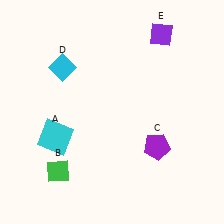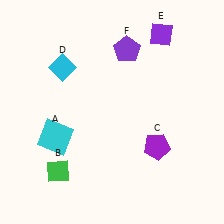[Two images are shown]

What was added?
A purple pentagon (F) was added in Image 2.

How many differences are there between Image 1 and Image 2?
There is 1 difference between the two images.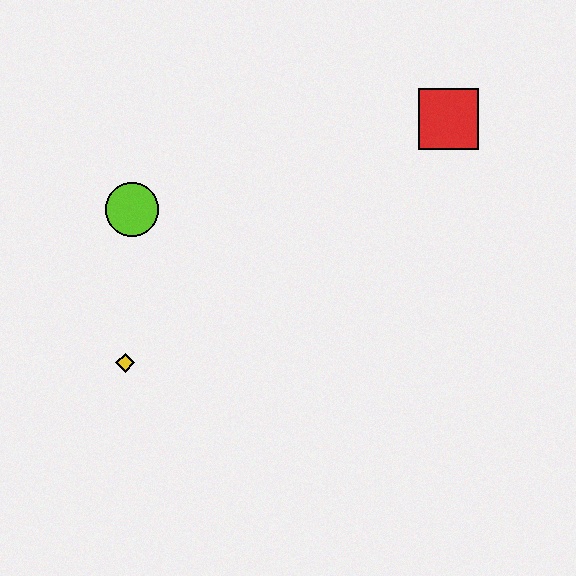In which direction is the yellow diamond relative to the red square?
The yellow diamond is to the left of the red square.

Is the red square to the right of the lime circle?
Yes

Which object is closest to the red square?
The lime circle is closest to the red square.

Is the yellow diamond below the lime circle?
Yes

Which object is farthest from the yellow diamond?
The red square is farthest from the yellow diamond.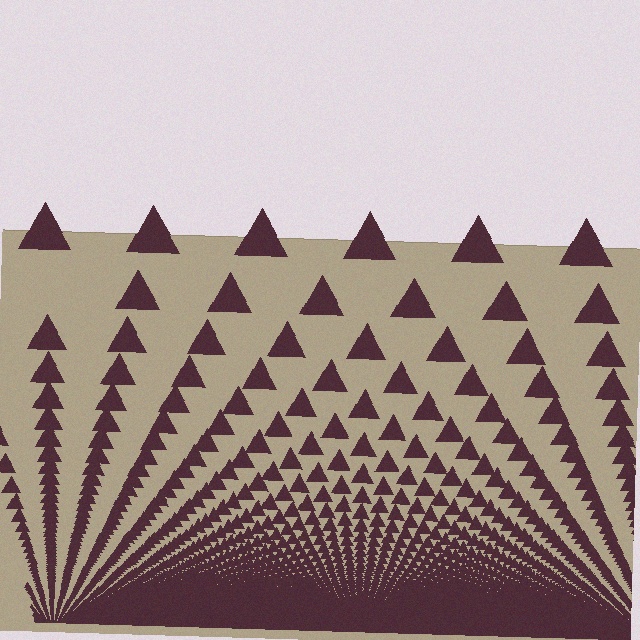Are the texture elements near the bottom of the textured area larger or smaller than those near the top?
Smaller. The gradient is inverted — elements near the bottom are smaller and denser.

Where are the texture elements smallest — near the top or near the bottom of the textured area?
Near the bottom.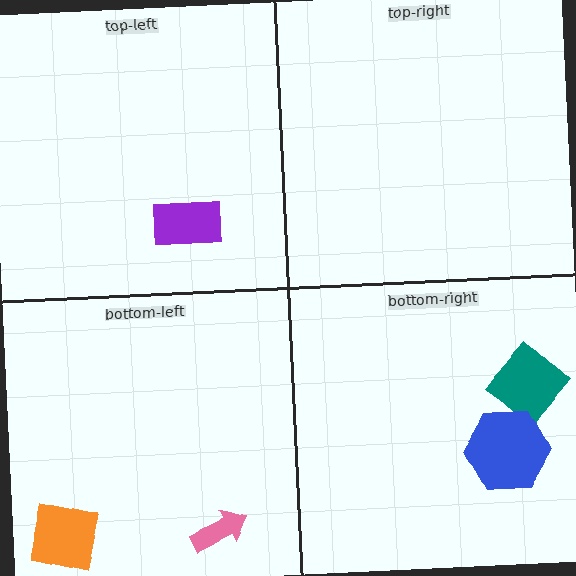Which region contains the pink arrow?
The bottom-left region.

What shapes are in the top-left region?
The purple rectangle.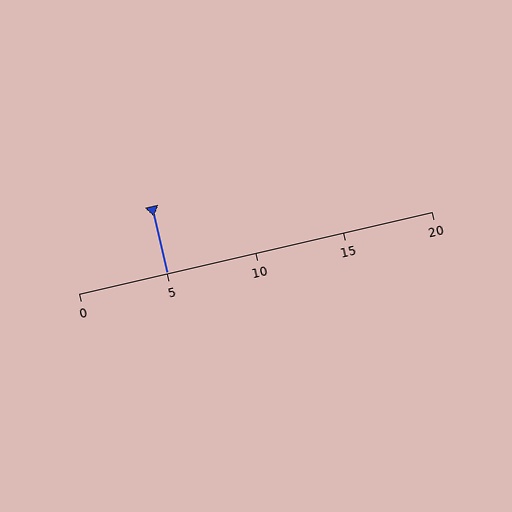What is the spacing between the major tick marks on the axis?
The major ticks are spaced 5 apart.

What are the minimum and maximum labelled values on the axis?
The axis runs from 0 to 20.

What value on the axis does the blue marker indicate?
The marker indicates approximately 5.